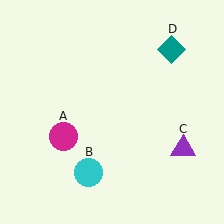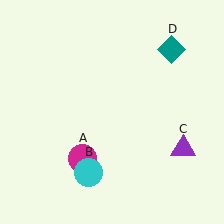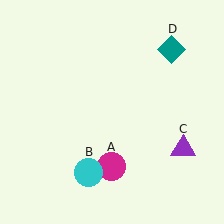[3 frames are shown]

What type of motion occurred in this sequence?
The magenta circle (object A) rotated counterclockwise around the center of the scene.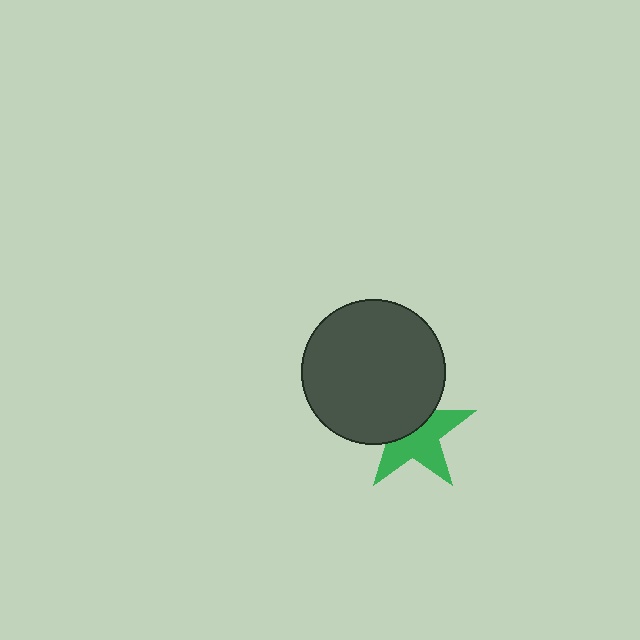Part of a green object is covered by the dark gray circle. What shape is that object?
It is a star.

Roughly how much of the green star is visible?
About half of it is visible (roughly 55%).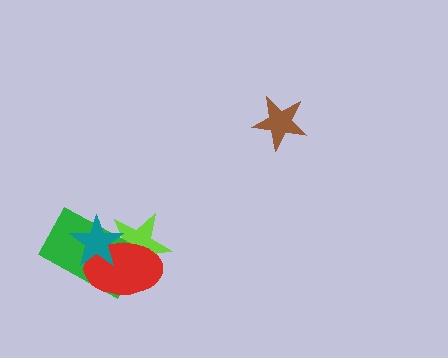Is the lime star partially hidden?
Yes, it is partially covered by another shape.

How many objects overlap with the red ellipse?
3 objects overlap with the red ellipse.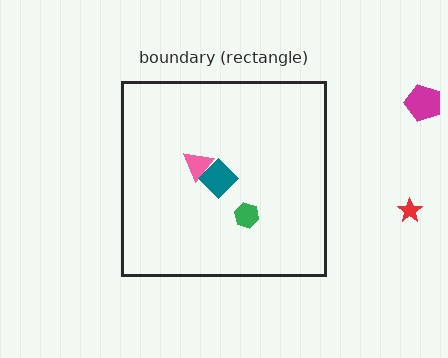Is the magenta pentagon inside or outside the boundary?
Outside.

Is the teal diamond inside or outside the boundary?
Inside.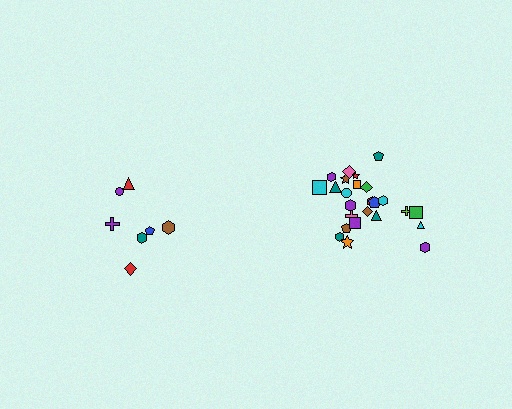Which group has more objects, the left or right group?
The right group.